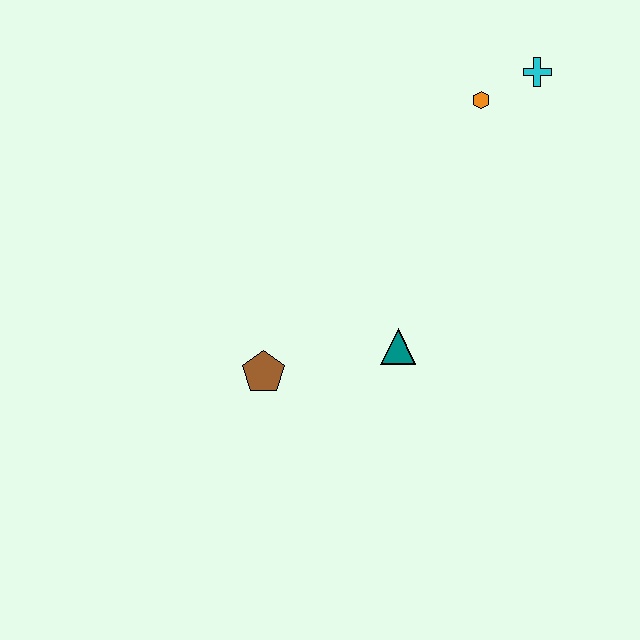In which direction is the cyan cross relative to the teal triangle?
The cyan cross is above the teal triangle.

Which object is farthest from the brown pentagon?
The cyan cross is farthest from the brown pentagon.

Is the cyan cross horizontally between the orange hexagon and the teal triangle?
No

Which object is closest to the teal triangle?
The brown pentagon is closest to the teal triangle.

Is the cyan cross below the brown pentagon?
No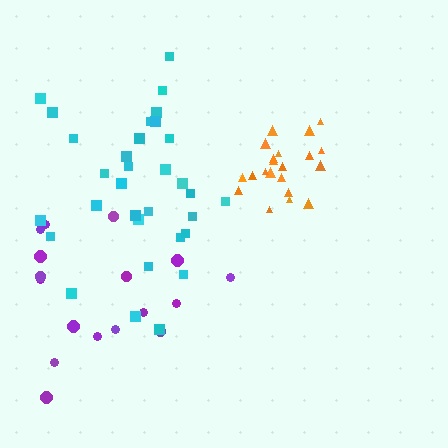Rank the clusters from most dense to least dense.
orange, cyan, purple.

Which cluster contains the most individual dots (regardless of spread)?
Cyan (32).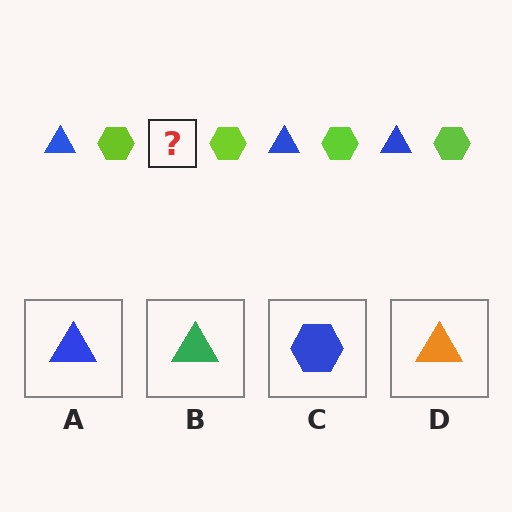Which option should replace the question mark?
Option A.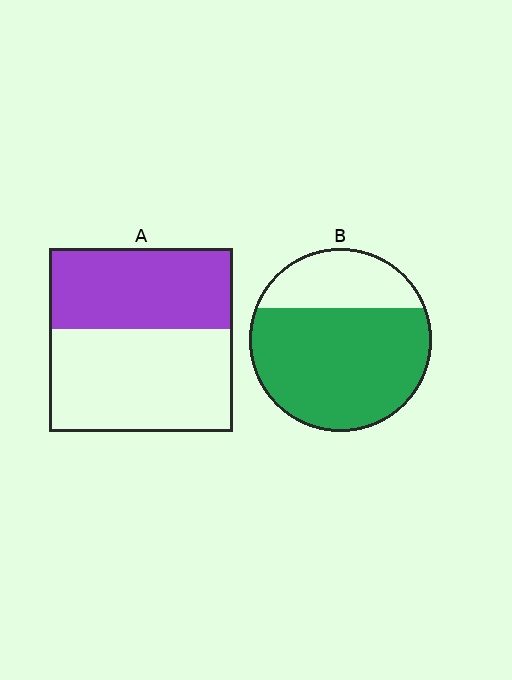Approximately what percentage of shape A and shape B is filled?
A is approximately 45% and B is approximately 70%.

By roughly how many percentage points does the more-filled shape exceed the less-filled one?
By roughly 30 percentage points (B over A).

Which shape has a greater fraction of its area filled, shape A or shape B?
Shape B.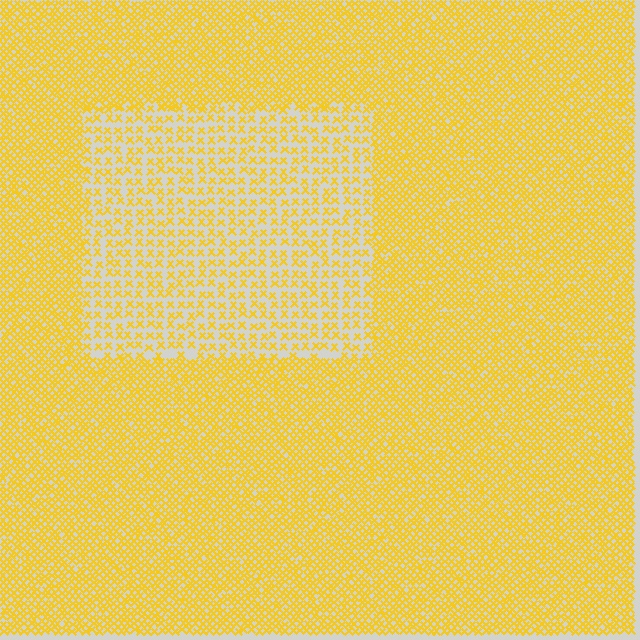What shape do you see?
I see a rectangle.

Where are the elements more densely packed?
The elements are more densely packed outside the rectangle boundary.